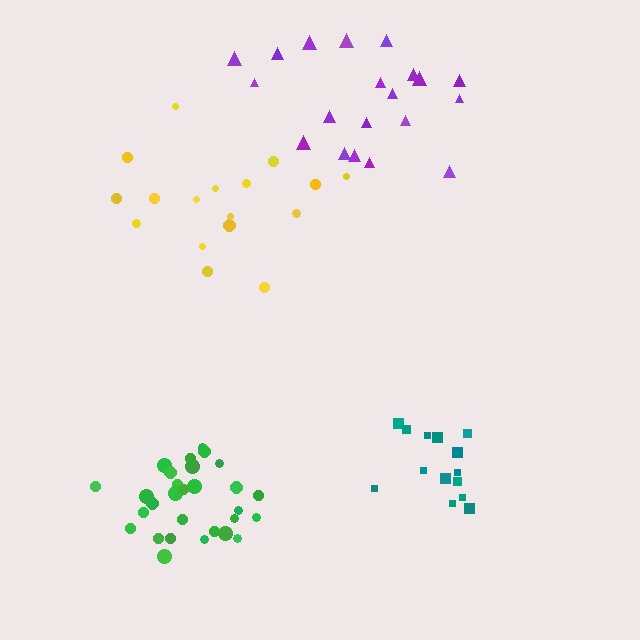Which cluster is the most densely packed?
Green.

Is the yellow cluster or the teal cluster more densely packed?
Teal.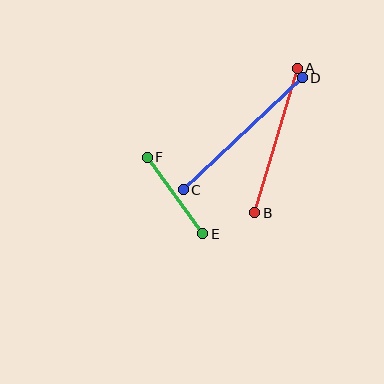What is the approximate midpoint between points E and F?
The midpoint is at approximately (175, 195) pixels.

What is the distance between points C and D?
The distance is approximately 164 pixels.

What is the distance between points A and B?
The distance is approximately 150 pixels.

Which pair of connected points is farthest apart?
Points C and D are farthest apart.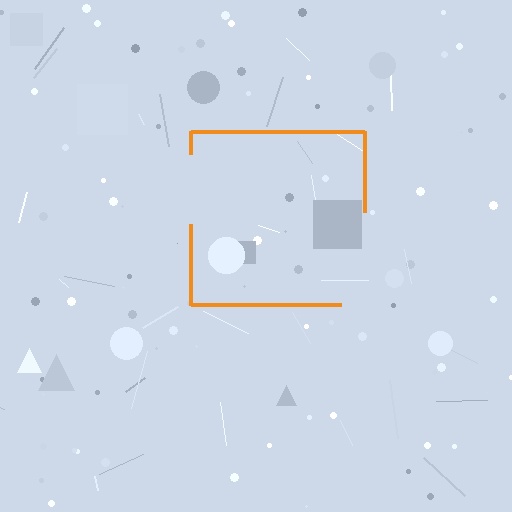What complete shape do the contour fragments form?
The contour fragments form a square.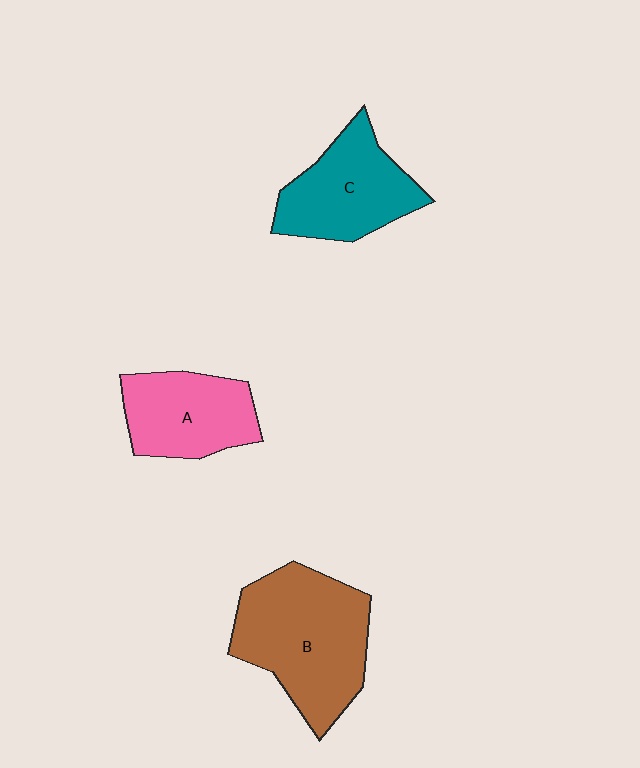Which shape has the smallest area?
Shape A (pink).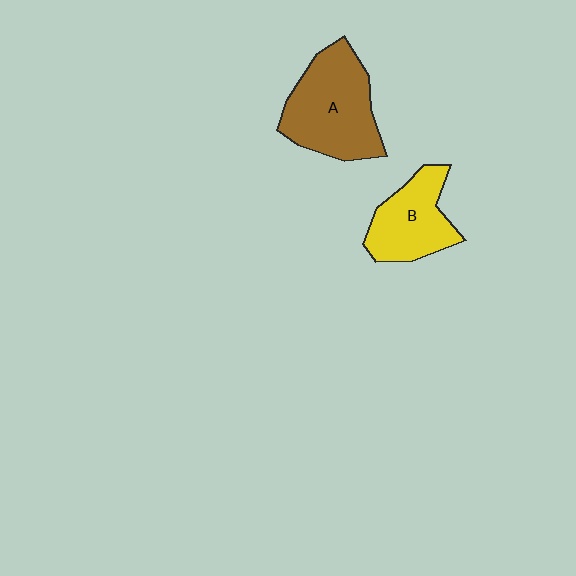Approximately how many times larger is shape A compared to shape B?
Approximately 1.4 times.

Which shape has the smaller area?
Shape B (yellow).